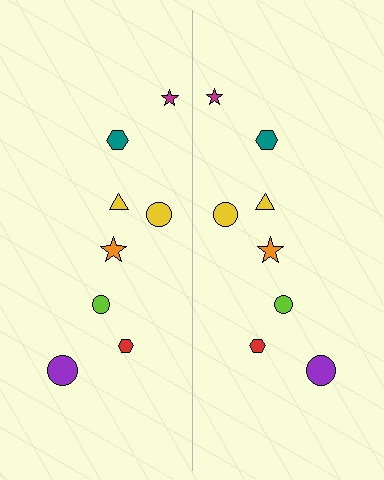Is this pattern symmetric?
Yes, this pattern has bilateral (reflection) symmetry.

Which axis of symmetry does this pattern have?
The pattern has a vertical axis of symmetry running through the center of the image.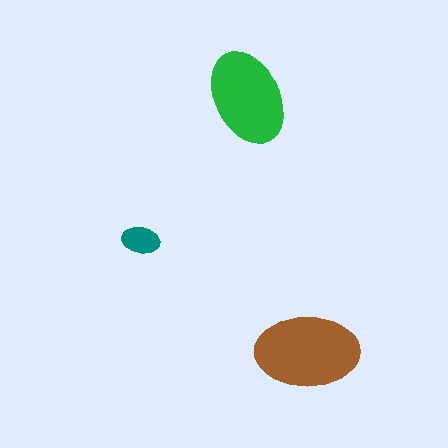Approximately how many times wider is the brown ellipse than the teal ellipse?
About 2.5 times wider.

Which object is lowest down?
The brown ellipse is bottommost.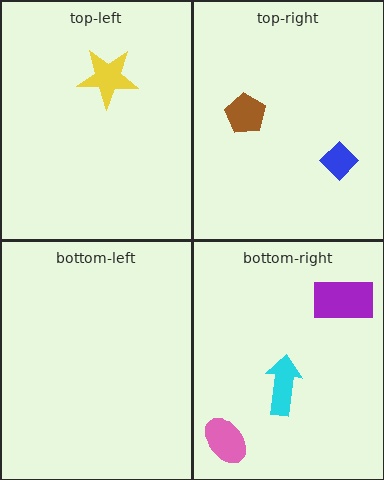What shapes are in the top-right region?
The brown pentagon, the blue diamond.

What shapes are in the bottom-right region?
The purple rectangle, the pink ellipse, the cyan arrow.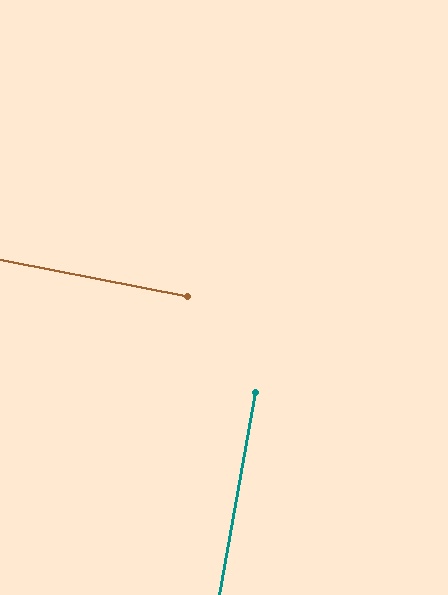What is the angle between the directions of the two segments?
Approximately 89 degrees.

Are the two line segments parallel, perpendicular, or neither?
Perpendicular — they meet at approximately 89°.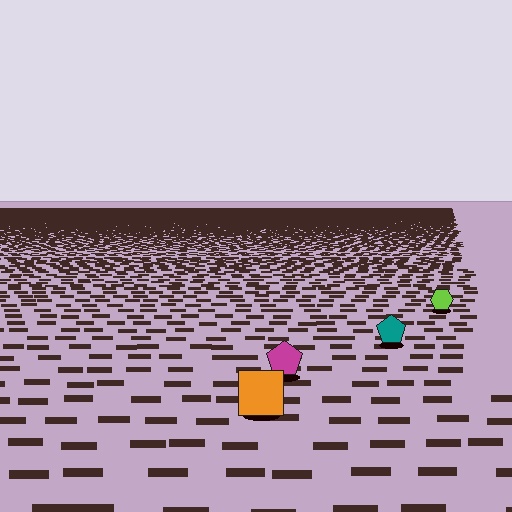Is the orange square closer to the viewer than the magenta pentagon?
Yes. The orange square is closer — you can tell from the texture gradient: the ground texture is coarser near it.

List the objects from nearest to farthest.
From nearest to farthest: the orange square, the magenta pentagon, the teal pentagon, the lime hexagon.